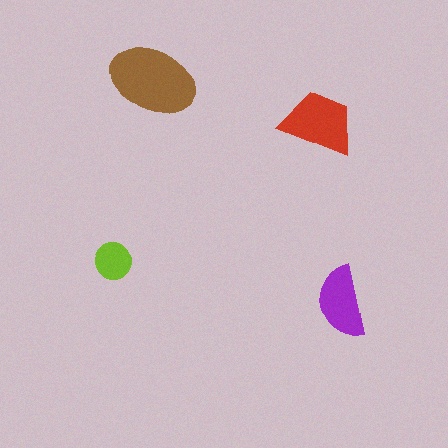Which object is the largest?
The brown ellipse.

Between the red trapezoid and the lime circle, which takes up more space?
The red trapezoid.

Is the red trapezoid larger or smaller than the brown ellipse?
Smaller.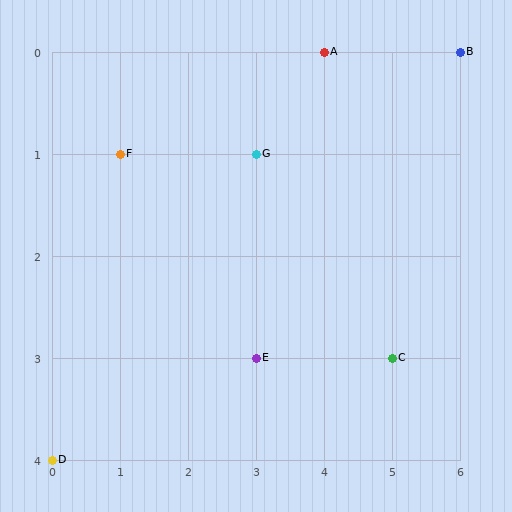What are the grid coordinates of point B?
Point B is at grid coordinates (6, 0).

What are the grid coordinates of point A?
Point A is at grid coordinates (4, 0).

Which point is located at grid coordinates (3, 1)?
Point G is at (3, 1).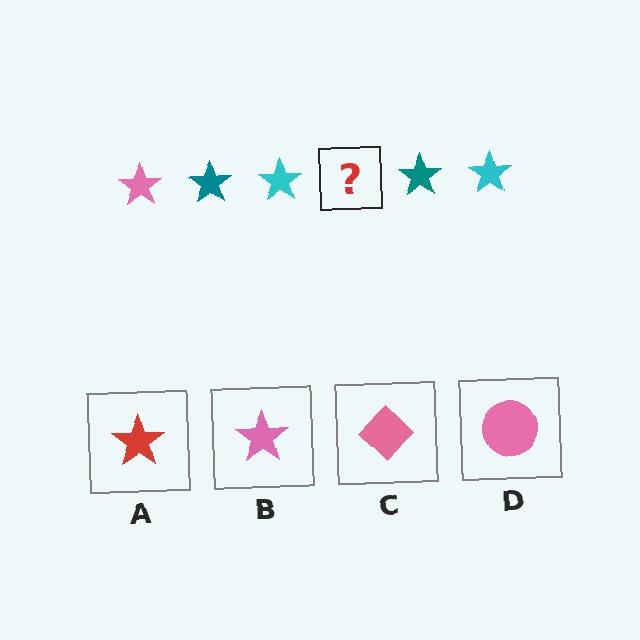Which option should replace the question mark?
Option B.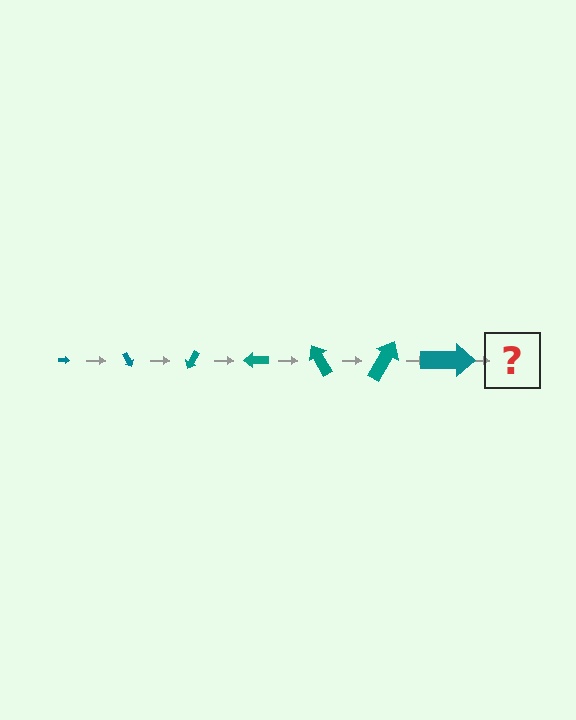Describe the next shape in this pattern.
It should be an arrow, larger than the previous one and rotated 420 degrees from the start.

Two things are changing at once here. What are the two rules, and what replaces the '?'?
The two rules are that the arrow grows larger each step and it rotates 60 degrees each step. The '?' should be an arrow, larger than the previous one and rotated 420 degrees from the start.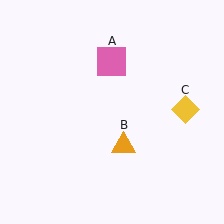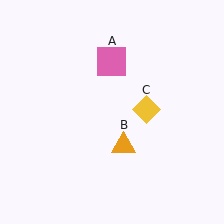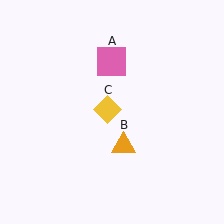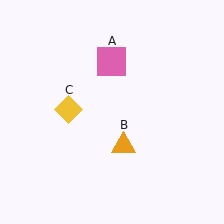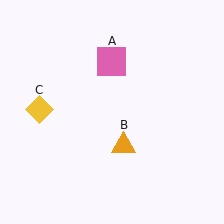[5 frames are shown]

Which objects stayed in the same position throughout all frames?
Pink square (object A) and orange triangle (object B) remained stationary.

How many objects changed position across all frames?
1 object changed position: yellow diamond (object C).